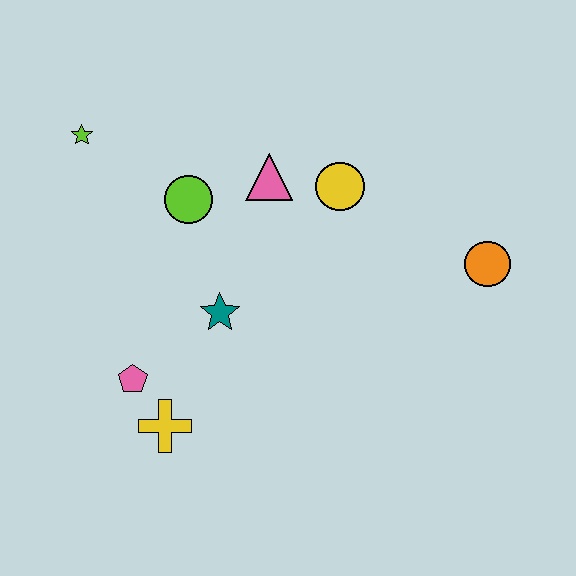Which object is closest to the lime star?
The lime circle is closest to the lime star.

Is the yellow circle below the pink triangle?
Yes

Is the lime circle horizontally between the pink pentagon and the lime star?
No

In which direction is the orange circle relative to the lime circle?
The orange circle is to the right of the lime circle.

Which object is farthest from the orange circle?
The lime star is farthest from the orange circle.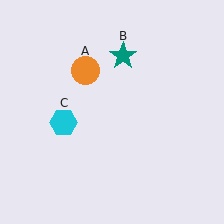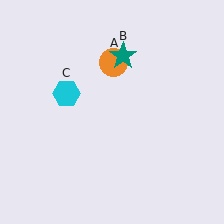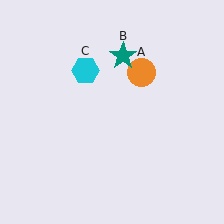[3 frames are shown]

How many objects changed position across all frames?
2 objects changed position: orange circle (object A), cyan hexagon (object C).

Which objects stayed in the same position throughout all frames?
Teal star (object B) remained stationary.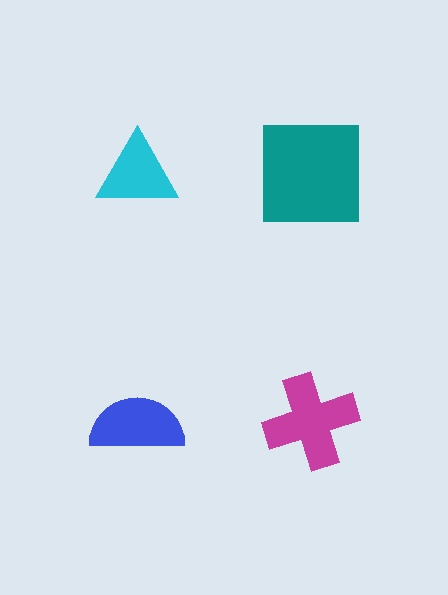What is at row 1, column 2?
A teal square.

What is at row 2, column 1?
A blue semicircle.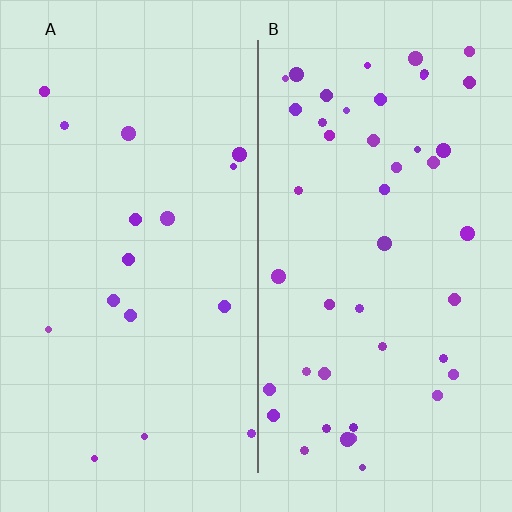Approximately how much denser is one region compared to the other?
Approximately 2.8× — region B over region A.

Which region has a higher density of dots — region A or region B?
B (the right).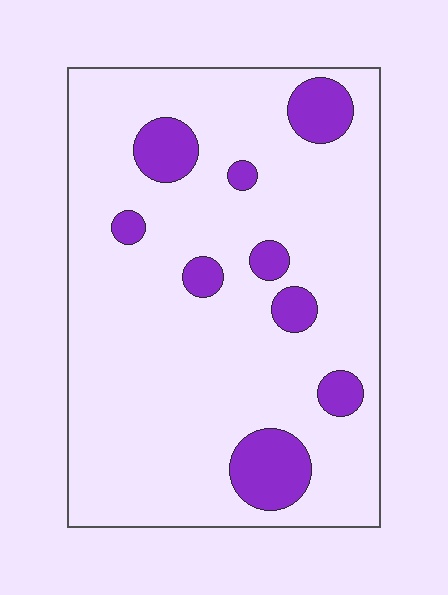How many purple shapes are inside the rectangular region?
9.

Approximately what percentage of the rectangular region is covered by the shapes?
Approximately 15%.